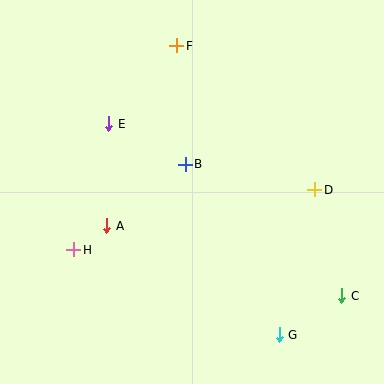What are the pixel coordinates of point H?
Point H is at (74, 250).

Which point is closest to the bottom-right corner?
Point C is closest to the bottom-right corner.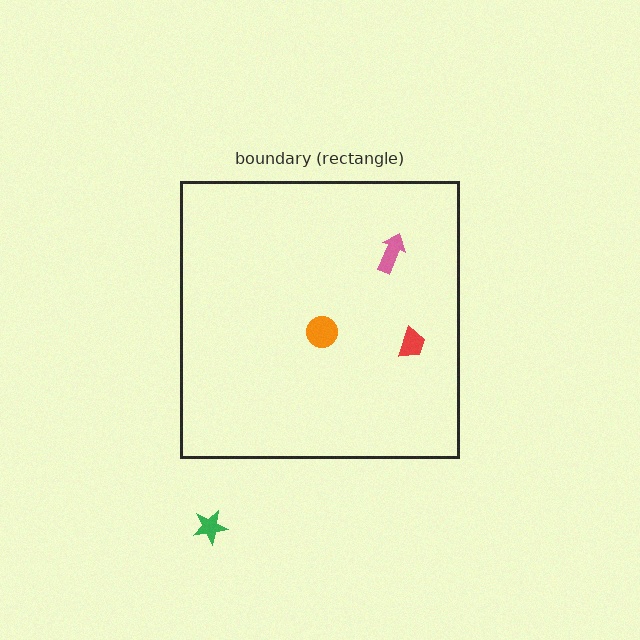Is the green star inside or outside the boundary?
Outside.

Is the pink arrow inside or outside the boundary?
Inside.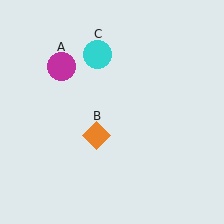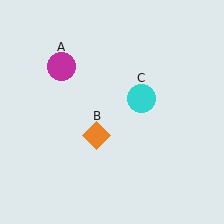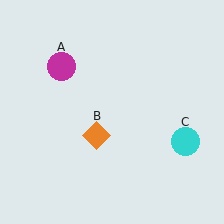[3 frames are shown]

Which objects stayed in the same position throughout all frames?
Magenta circle (object A) and orange diamond (object B) remained stationary.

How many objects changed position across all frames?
1 object changed position: cyan circle (object C).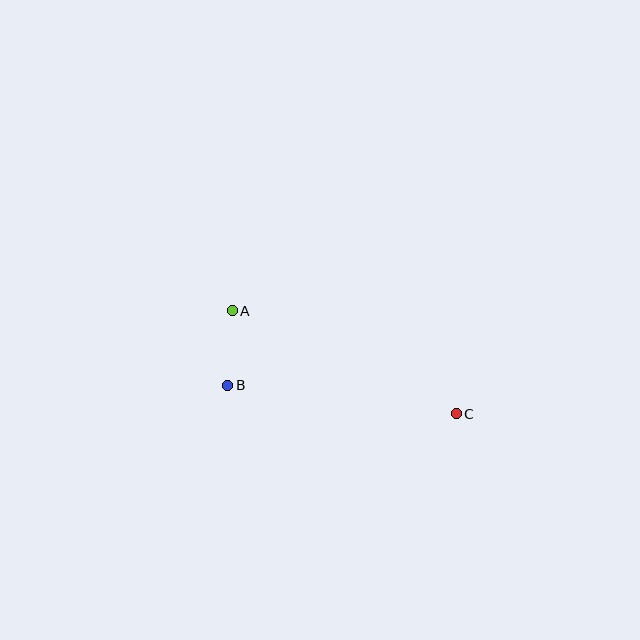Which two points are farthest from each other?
Points A and C are farthest from each other.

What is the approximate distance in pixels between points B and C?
The distance between B and C is approximately 230 pixels.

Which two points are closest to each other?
Points A and B are closest to each other.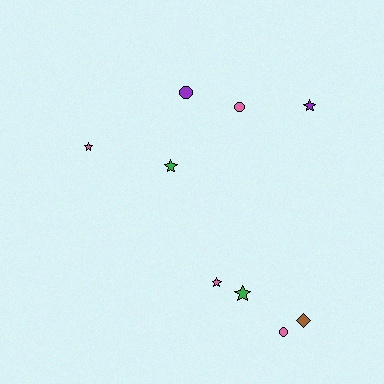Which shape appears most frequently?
Star, with 5 objects.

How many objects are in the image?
There are 9 objects.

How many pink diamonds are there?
There are no pink diamonds.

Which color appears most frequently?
Pink, with 4 objects.